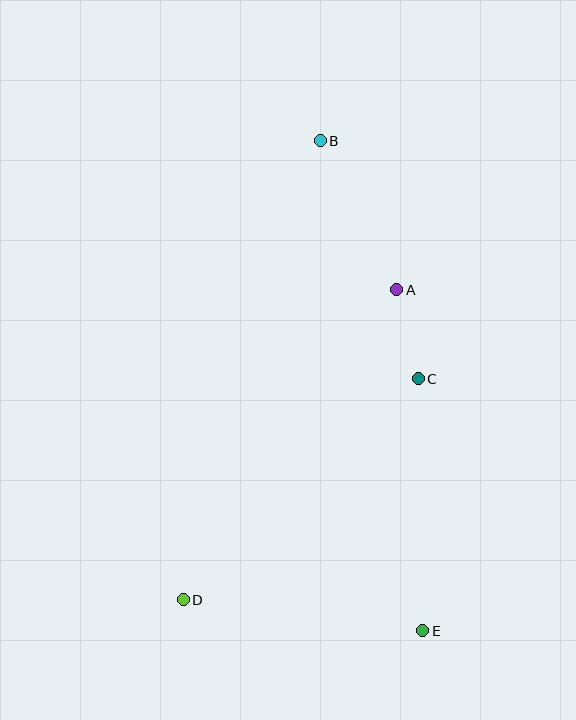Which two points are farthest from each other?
Points B and E are farthest from each other.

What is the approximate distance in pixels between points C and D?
The distance between C and D is approximately 323 pixels.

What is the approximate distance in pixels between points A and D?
The distance between A and D is approximately 377 pixels.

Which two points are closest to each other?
Points A and C are closest to each other.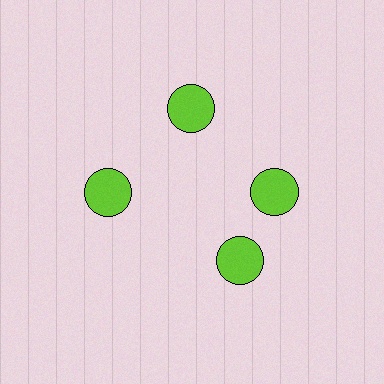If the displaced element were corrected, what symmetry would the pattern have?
It would have 4-fold rotational symmetry — the pattern would map onto itself every 90 degrees.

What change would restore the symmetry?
The symmetry would be restored by rotating it back into even spacing with its neighbors so that all 4 circles sit at equal angles and equal distance from the center.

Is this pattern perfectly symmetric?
No. The 4 lime circles are arranged in a ring, but one element near the 6 o'clock position is rotated out of alignment along the ring, breaking the 4-fold rotational symmetry.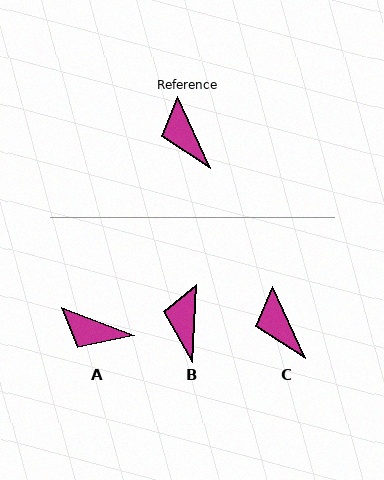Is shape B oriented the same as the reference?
No, it is off by about 28 degrees.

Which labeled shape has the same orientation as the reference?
C.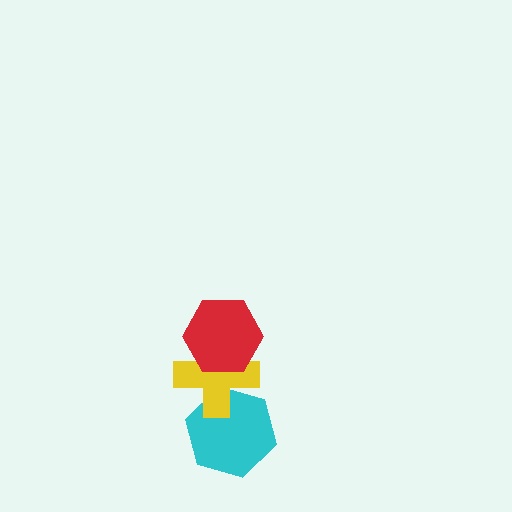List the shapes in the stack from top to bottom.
From top to bottom: the red hexagon, the yellow cross, the cyan hexagon.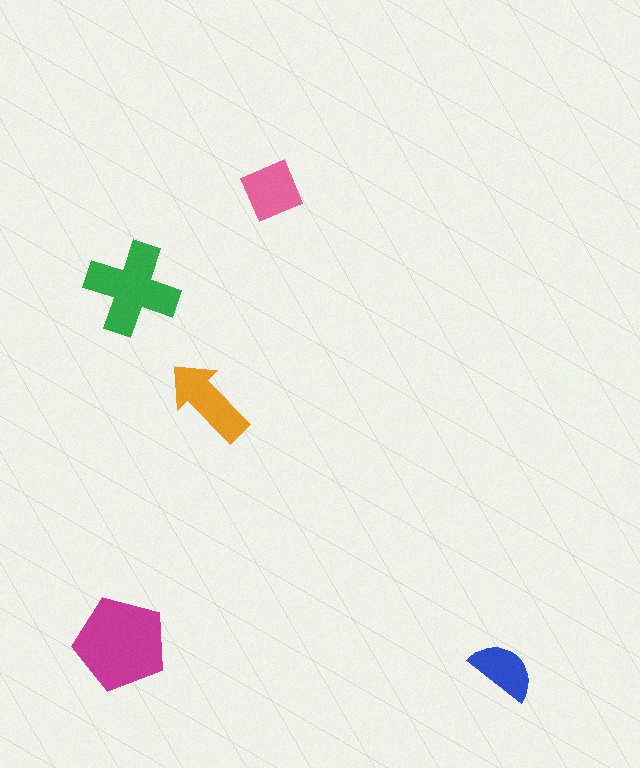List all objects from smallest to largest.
The blue semicircle, the pink diamond, the orange arrow, the green cross, the magenta pentagon.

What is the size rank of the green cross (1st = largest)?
2nd.